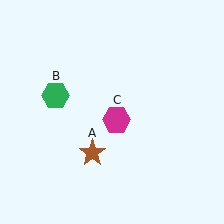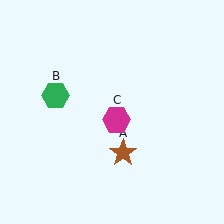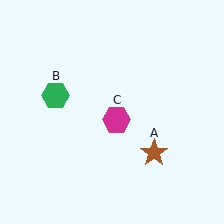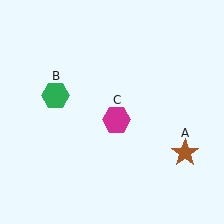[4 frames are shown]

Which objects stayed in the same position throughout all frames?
Green hexagon (object B) and magenta hexagon (object C) remained stationary.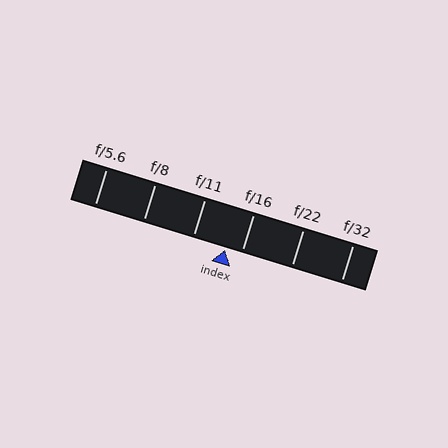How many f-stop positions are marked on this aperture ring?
There are 6 f-stop positions marked.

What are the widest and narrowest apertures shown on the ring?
The widest aperture shown is f/5.6 and the narrowest is f/32.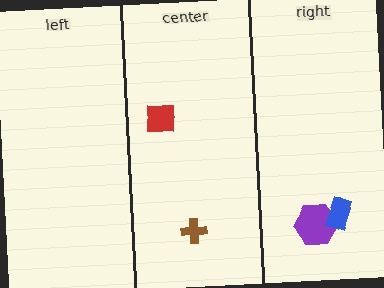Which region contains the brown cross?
The center region.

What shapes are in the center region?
The brown cross, the red square.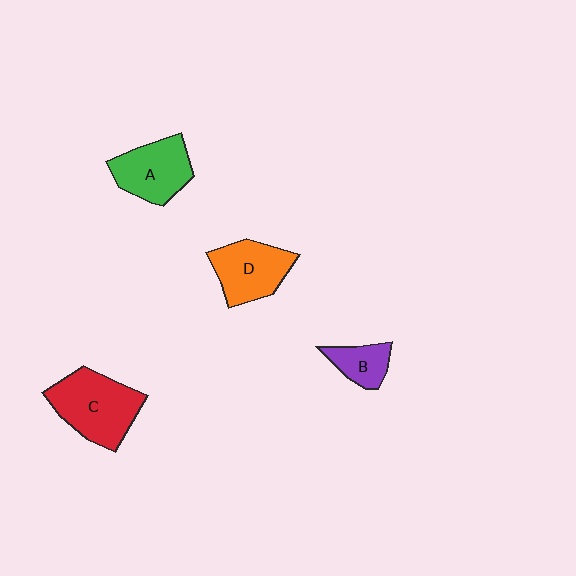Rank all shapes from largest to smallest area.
From largest to smallest: C (red), A (green), D (orange), B (purple).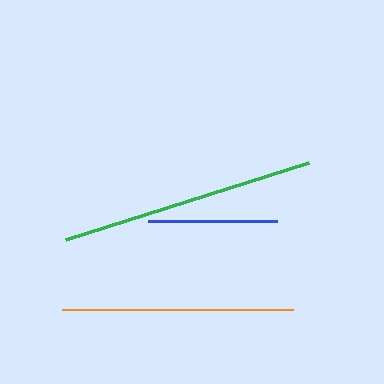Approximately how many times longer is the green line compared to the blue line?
The green line is approximately 2.0 times the length of the blue line.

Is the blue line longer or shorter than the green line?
The green line is longer than the blue line.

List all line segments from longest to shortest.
From longest to shortest: green, orange, blue.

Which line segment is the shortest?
The blue line is the shortest at approximately 130 pixels.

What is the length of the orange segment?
The orange segment is approximately 231 pixels long.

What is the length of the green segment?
The green segment is approximately 256 pixels long.